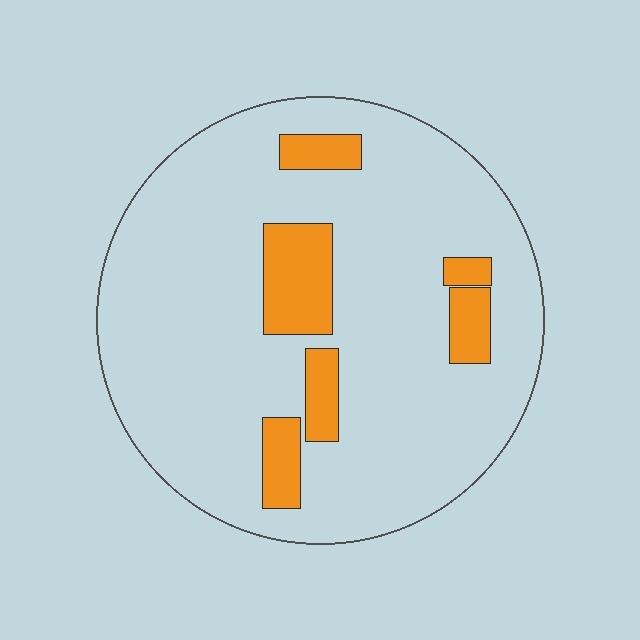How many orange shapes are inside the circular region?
6.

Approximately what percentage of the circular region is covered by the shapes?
Approximately 15%.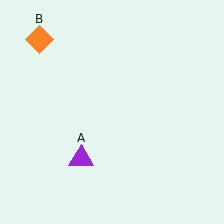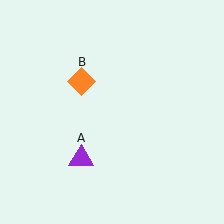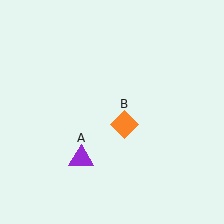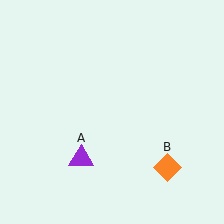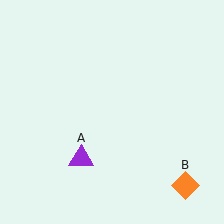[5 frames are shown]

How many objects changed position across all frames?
1 object changed position: orange diamond (object B).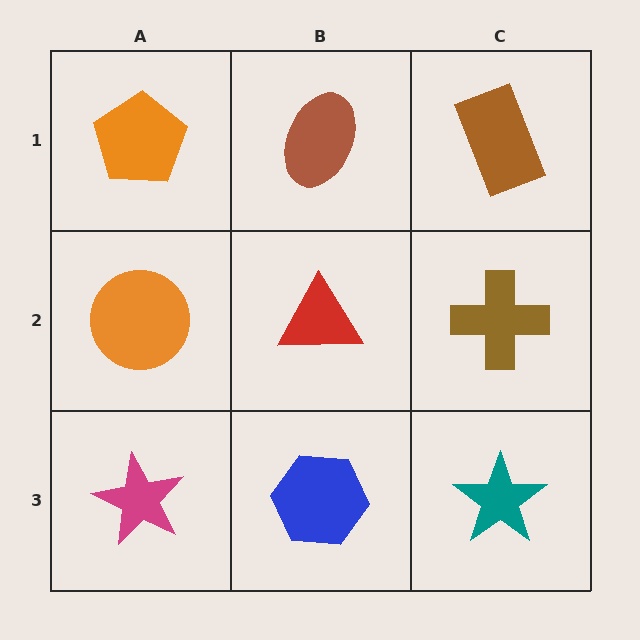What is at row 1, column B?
A brown ellipse.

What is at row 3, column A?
A magenta star.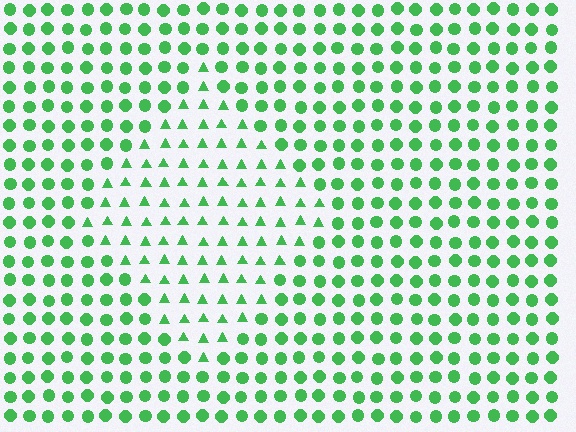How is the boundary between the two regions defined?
The boundary is defined by a change in element shape: triangles inside vs. circles outside. All elements share the same color and spacing.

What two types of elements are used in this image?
The image uses triangles inside the diamond region and circles outside it.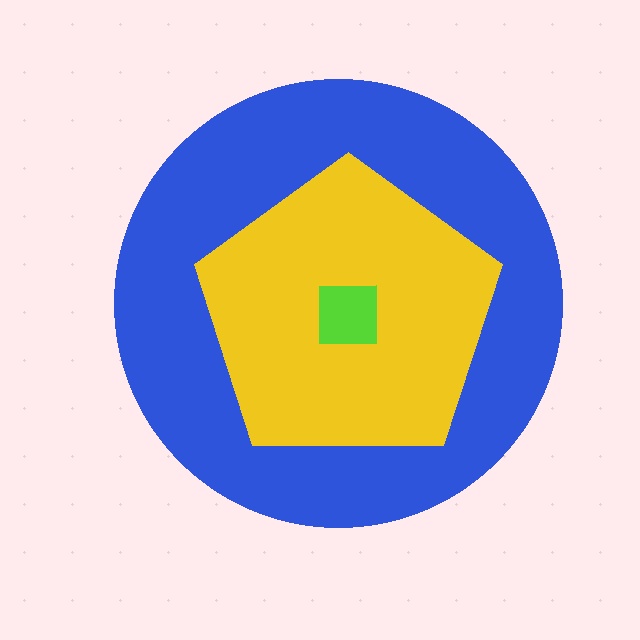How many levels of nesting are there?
3.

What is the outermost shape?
The blue circle.